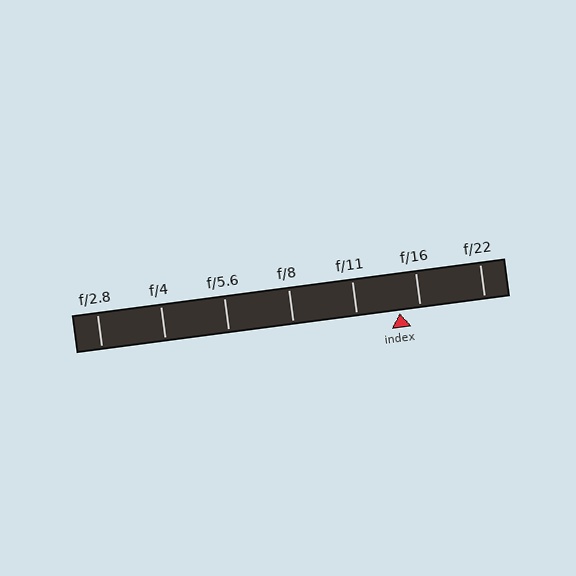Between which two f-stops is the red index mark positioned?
The index mark is between f/11 and f/16.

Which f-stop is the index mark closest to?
The index mark is closest to f/16.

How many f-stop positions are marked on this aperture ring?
There are 7 f-stop positions marked.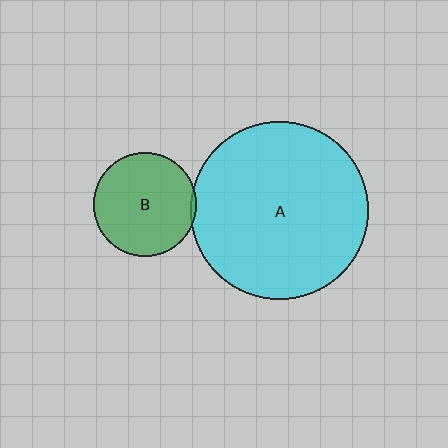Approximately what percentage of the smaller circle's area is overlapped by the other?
Approximately 5%.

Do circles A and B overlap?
Yes.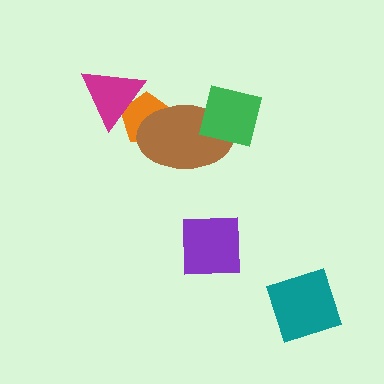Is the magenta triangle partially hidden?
No, no other shape covers it.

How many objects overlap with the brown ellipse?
2 objects overlap with the brown ellipse.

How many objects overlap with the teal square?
0 objects overlap with the teal square.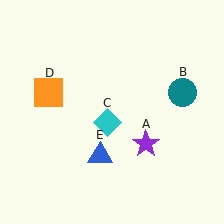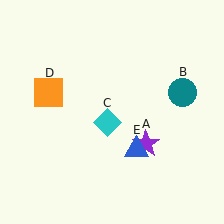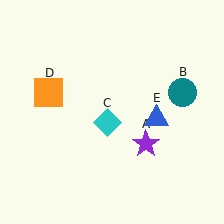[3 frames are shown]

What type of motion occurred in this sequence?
The blue triangle (object E) rotated counterclockwise around the center of the scene.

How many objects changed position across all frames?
1 object changed position: blue triangle (object E).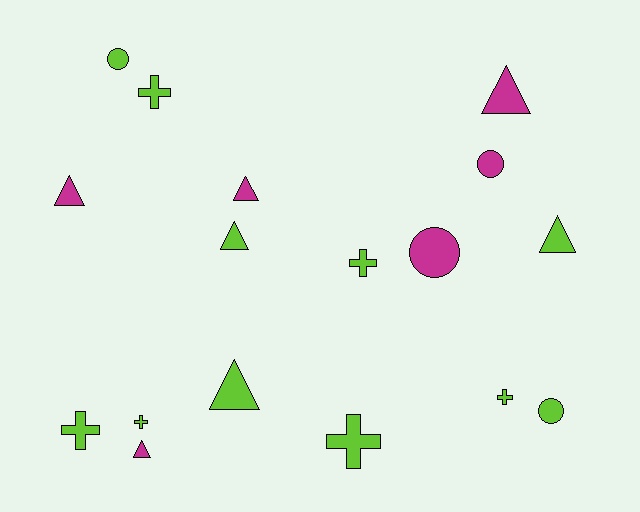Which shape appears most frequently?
Triangle, with 7 objects.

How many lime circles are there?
There are 2 lime circles.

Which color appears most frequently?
Lime, with 11 objects.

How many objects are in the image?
There are 17 objects.